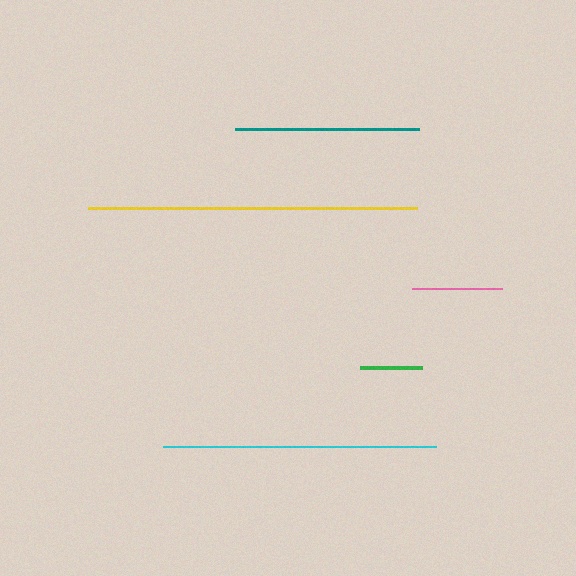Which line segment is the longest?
The yellow line is the longest at approximately 329 pixels.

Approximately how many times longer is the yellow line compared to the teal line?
The yellow line is approximately 1.8 times the length of the teal line.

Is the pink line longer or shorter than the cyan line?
The cyan line is longer than the pink line.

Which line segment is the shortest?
The green line is the shortest at approximately 61 pixels.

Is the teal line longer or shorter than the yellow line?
The yellow line is longer than the teal line.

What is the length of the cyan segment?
The cyan segment is approximately 273 pixels long.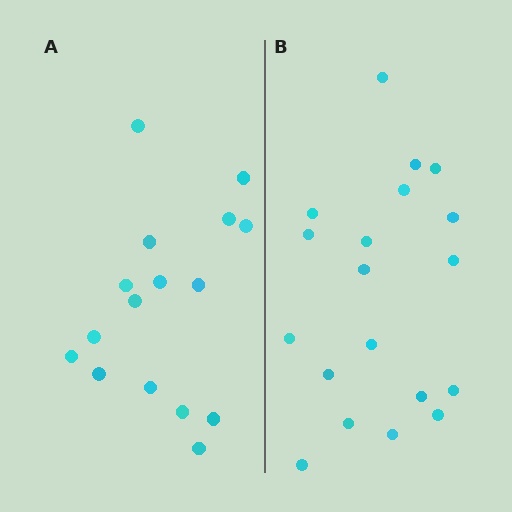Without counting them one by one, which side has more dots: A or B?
Region B (the right region) has more dots.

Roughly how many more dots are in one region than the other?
Region B has just a few more — roughly 2 or 3 more dots than region A.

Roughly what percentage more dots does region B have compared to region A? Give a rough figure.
About 20% more.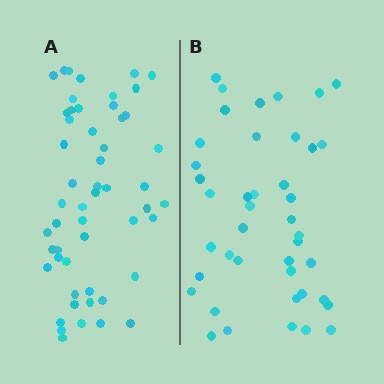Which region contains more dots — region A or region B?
Region A (the left region) has more dots.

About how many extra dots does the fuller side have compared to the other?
Region A has roughly 12 or so more dots than region B.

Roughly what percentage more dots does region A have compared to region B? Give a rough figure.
About 25% more.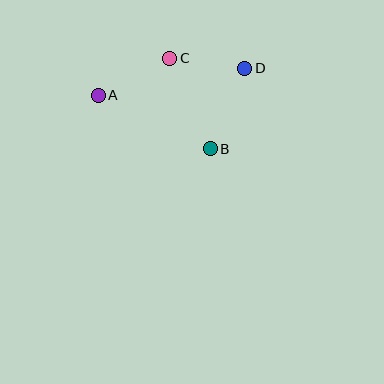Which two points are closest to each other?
Points C and D are closest to each other.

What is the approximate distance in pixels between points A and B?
The distance between A and B is approximately 124 pixels.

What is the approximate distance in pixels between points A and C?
The distance between A and C is approximately 81 pixels.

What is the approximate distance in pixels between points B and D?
The distance between B and D is approximately 88 pixels.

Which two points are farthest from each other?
Points A and D are farthest from each other.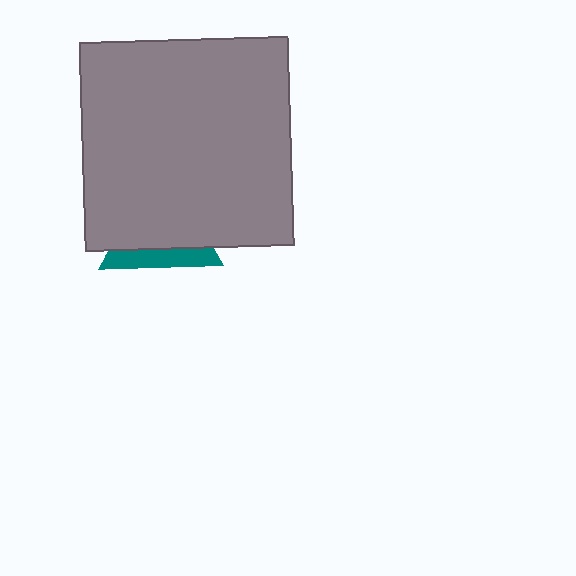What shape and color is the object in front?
The object in front is a gray square.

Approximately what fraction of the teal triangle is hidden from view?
Roughly 70% of the teal triangle is hidden behind the gray square.